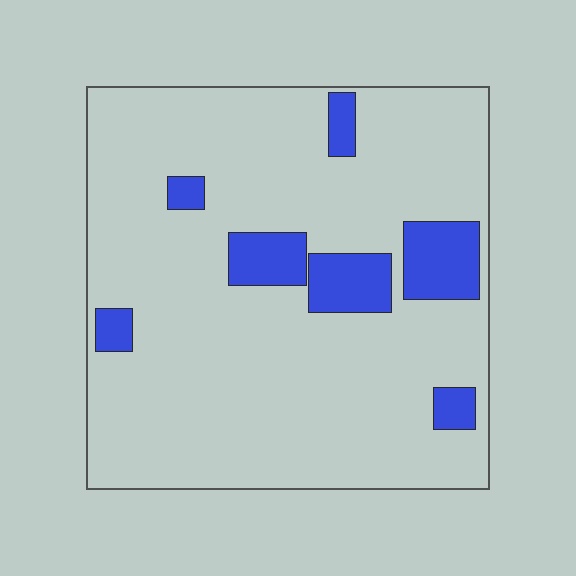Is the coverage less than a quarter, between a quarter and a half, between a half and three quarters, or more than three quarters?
Less than a quarter.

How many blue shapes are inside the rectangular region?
7.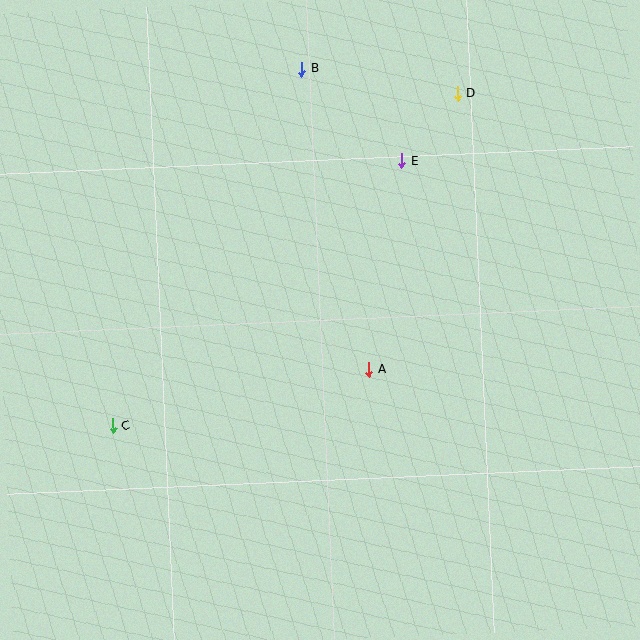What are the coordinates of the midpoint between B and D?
The midpoint between B and D is at (380, 81).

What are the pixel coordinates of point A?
Point A is at (369, 369).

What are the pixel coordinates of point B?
Point B is at (302, 69).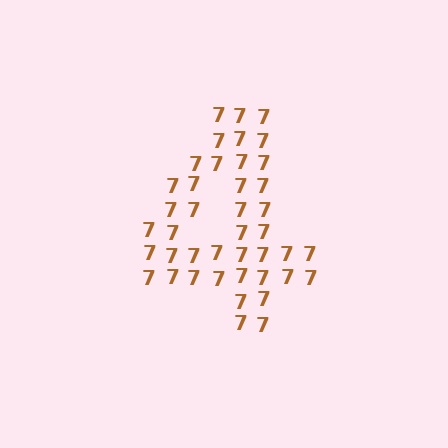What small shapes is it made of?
It is made of small digit 7's.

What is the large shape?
The large shape is the digit 4.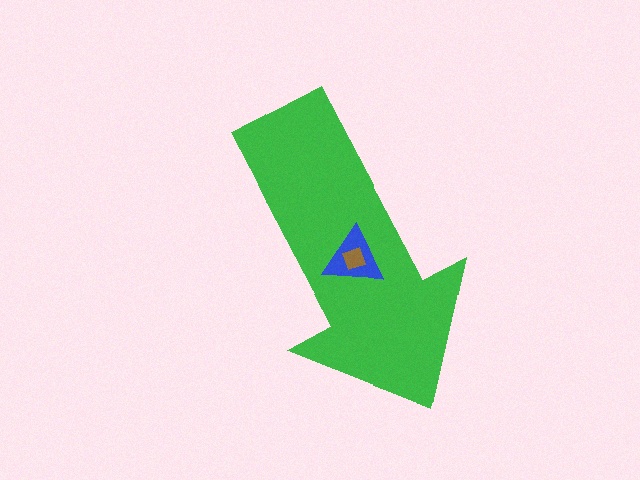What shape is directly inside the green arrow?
The blue triangle.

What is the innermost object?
The brown square.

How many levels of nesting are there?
3.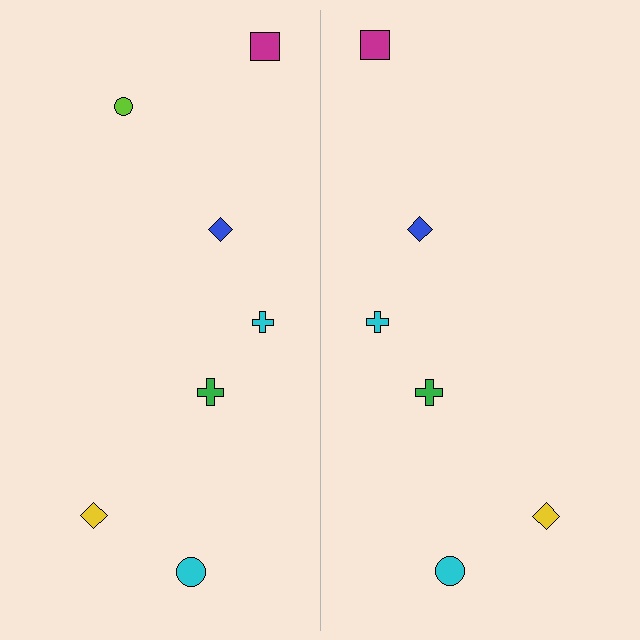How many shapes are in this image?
There are 13 shapes in this image.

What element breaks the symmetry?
A lime circle is missing from the right side.